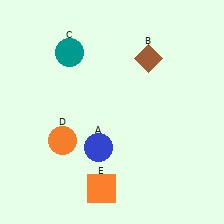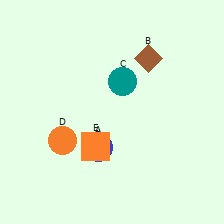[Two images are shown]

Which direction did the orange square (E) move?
The orange square (E) moved up.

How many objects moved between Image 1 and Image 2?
2 objects moved between the two images.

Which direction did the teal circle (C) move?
The teal circle (C) moved right.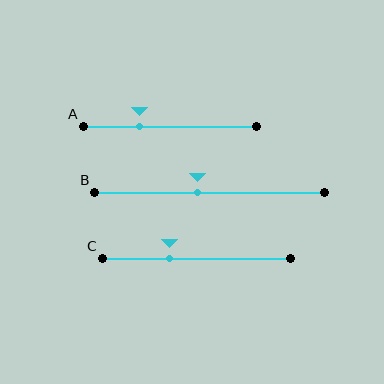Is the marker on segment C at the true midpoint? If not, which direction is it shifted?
No, the marker on segment C is shifted to the left by about 14% of the segment length.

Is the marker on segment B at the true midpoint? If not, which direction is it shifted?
No, the marker on segment B is shifted to the left by about 5% of the segment length.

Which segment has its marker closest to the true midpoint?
Segment B has its marker closest to the true midpoint.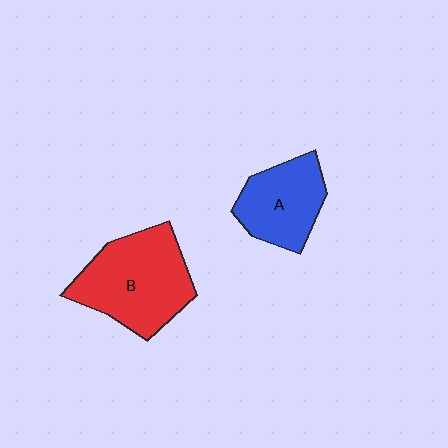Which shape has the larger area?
Shape B (red).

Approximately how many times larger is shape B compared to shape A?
Approximately 1.5 times.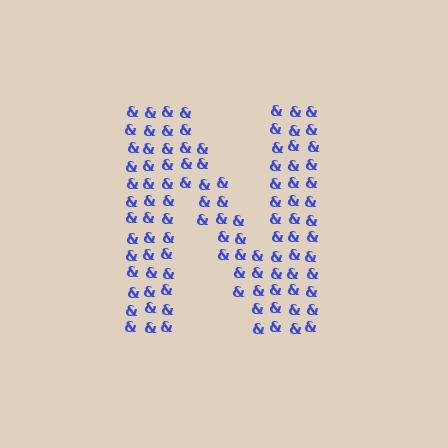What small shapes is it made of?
It is made of small ampersands.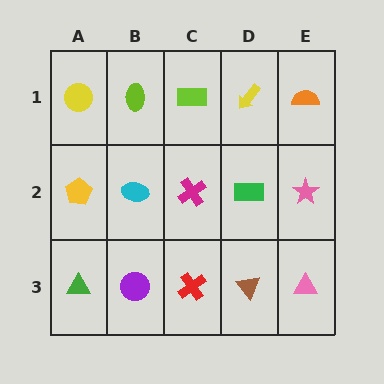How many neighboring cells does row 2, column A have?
3.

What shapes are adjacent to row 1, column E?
A pink star (row 2, column E), a yellow arrow (row 1, column D).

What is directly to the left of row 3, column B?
A green triangle.